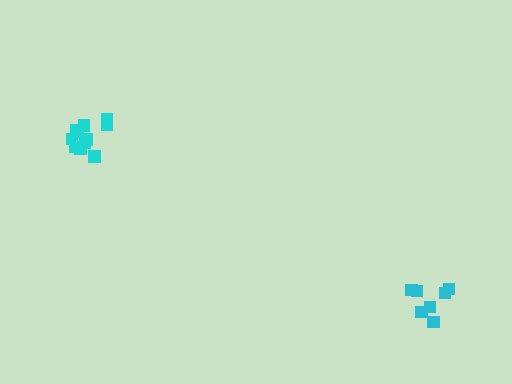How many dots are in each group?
Group 1: 7 dots, Group 2: 11 dots (18 total).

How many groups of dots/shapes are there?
There are 2 groups.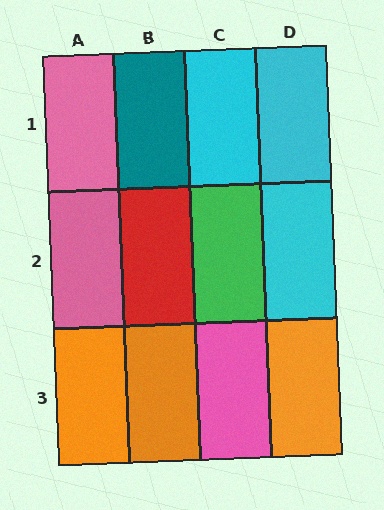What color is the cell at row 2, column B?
Red.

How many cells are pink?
3 cells are pink.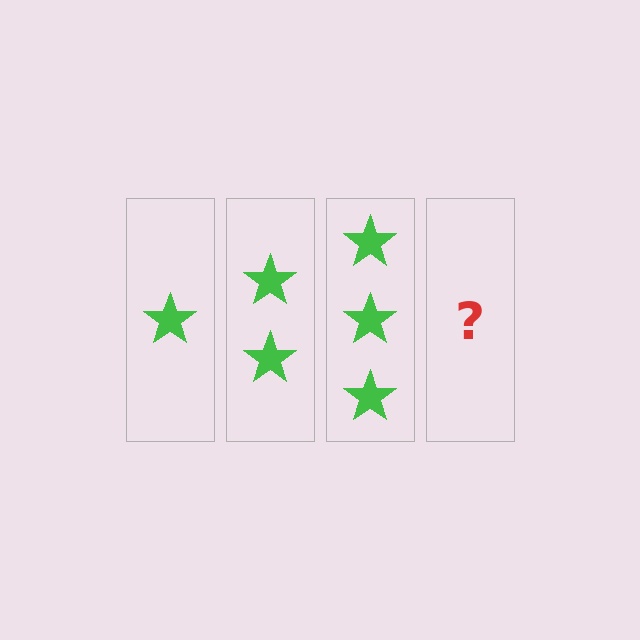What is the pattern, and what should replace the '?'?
The pattern is that each step adds one more star. The '?' should be 4 stars.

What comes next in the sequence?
The next element should be 4 stars.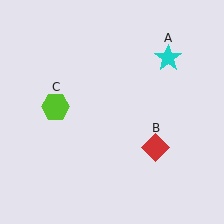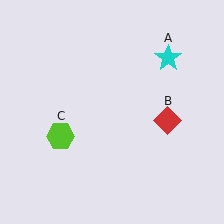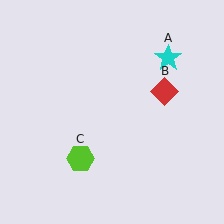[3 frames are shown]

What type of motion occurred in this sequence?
The red diamond (object B), lime hexagon (object C) rotated counterclockwise around the center of the scene.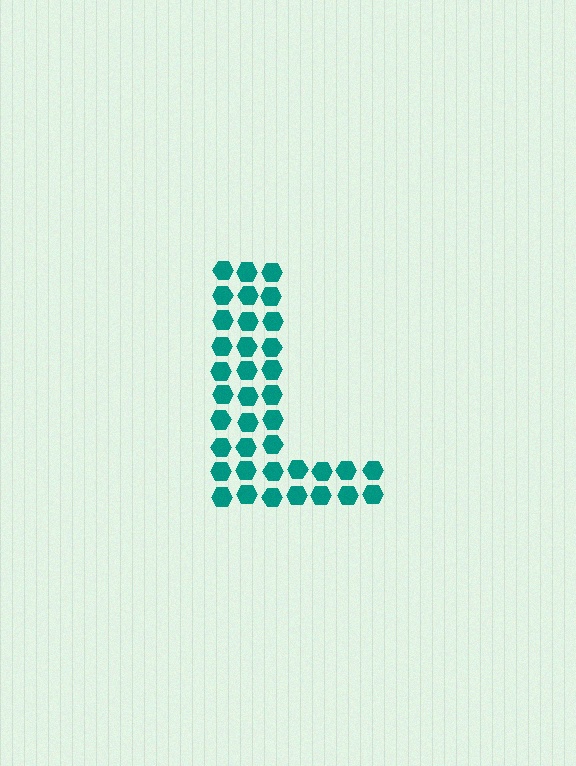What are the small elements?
The small elements are hexagons.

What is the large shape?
The large shape is the letter L.